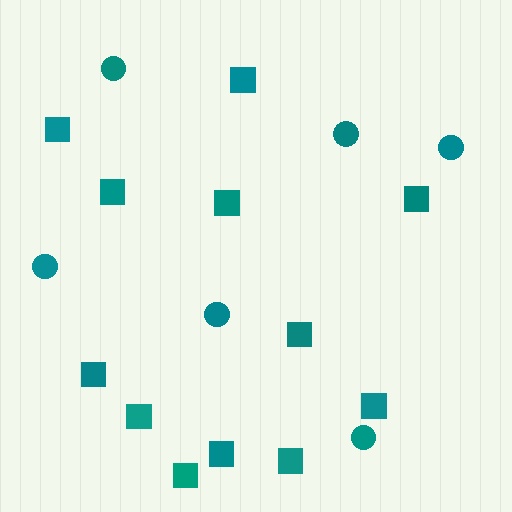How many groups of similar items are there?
There are 2 groups: one group of circles (6) and one group of squares (12).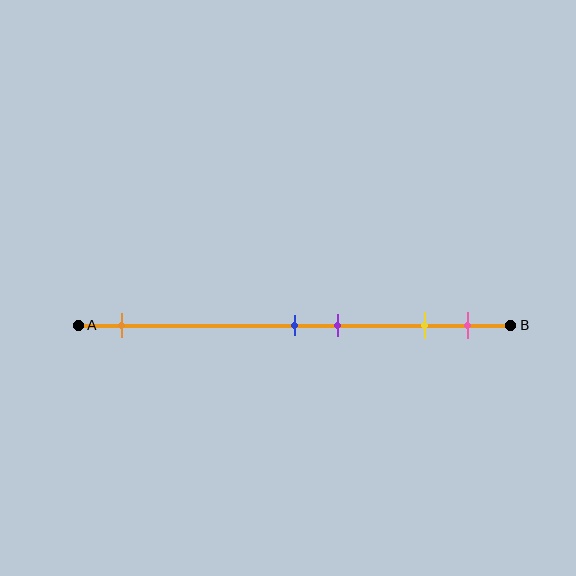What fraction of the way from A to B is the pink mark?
The pink mark is approximately 90% (0.9) of the way from A to B.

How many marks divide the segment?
There are 5 marks dividing the segment.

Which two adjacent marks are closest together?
The blue and purple marks are the closest adjacent pair.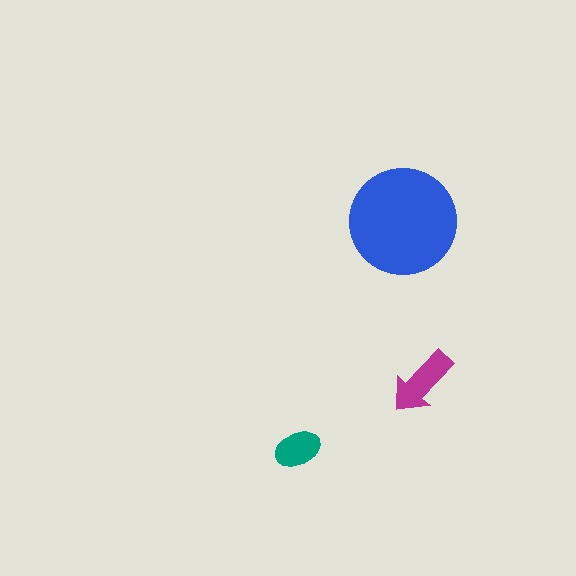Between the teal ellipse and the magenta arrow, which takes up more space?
The magenta arrow.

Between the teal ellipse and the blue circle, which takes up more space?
The blue circle.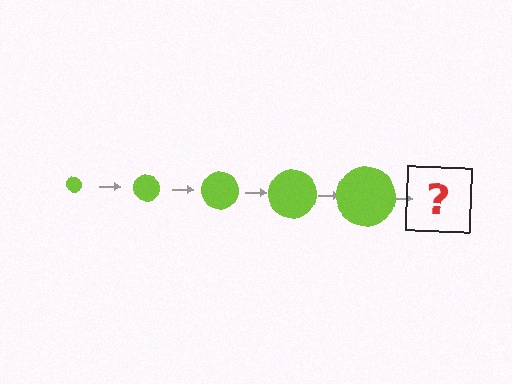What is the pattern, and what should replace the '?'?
The pattern is that the circle gets progressively larger each step. The '?' should be a lime circle, larger than the previous one.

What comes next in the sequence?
The next element should be a lime circle, larger than the previous one.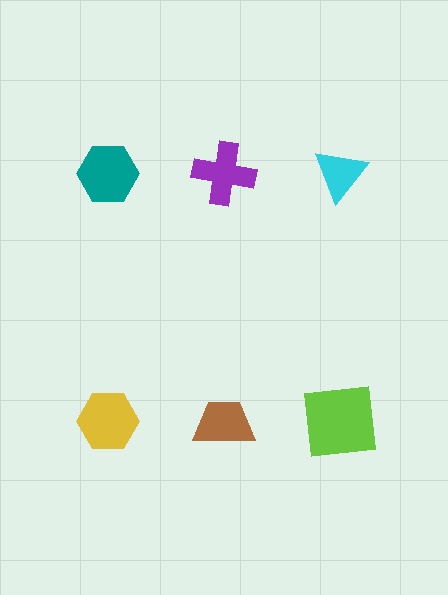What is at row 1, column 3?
A cyan triangle.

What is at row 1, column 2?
A purple cross.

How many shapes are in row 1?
3 shapes.